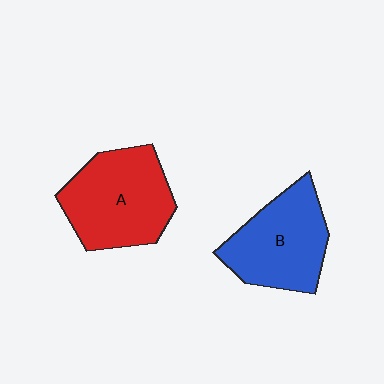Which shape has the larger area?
Shape A (red).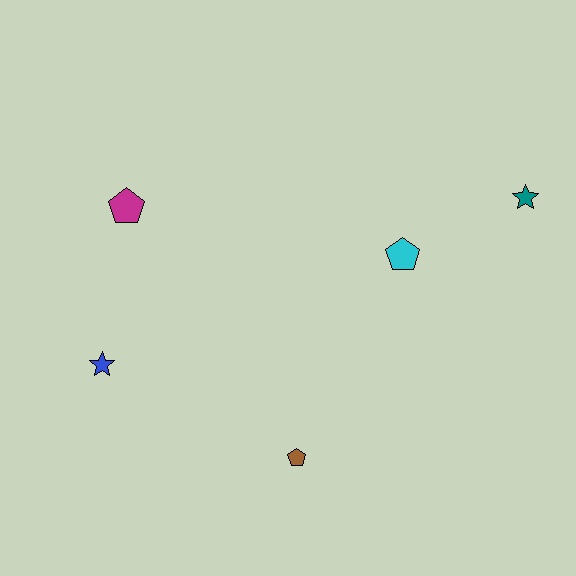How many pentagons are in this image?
There are 3 pentagons.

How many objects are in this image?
There are 5 objects.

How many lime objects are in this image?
There are no lime objects.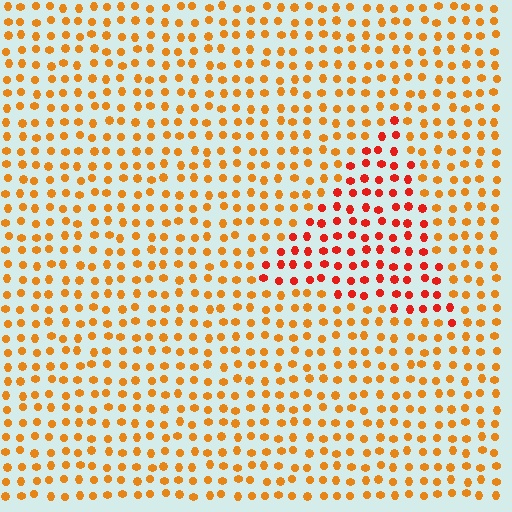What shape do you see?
I see a triangle.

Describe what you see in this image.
The image is filled with small orange elements in a uniform arrangement. A triangle-shaped region is visible where the elements are tinted to a slightly different hue, forming a subtle color boundary.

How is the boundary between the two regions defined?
The boundary is defined purely by a slight shift in hue (about 30 degrees). Spacing, size, and orientation are identical on both sides.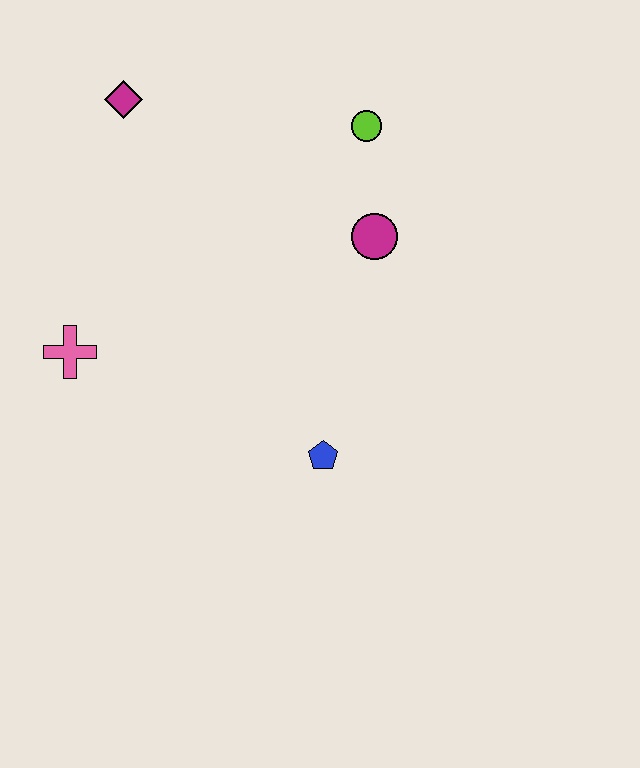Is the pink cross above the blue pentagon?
Yes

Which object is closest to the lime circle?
The magenta circle is closest to the lime circle.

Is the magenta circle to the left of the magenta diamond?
No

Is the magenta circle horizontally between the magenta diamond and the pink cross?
No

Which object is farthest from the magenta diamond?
The blue pentagon is farthest from the magenta diamond.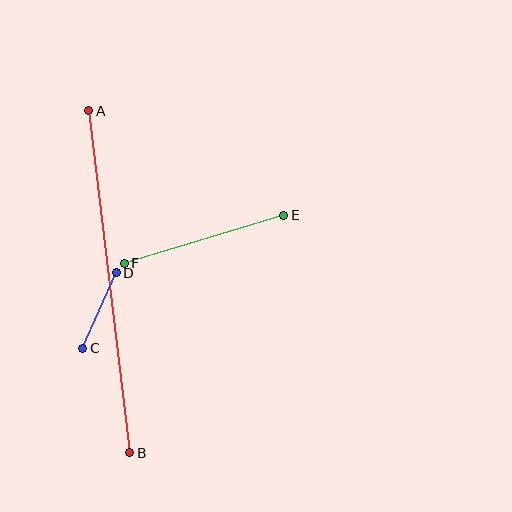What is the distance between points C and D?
The distance is approximately 83 pixels.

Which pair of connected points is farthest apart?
Points A and B are farthest apart.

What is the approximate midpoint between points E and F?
The midpoint is at approximately (204, 239) pixels.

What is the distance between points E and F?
The distance is approximately 166 pixels.